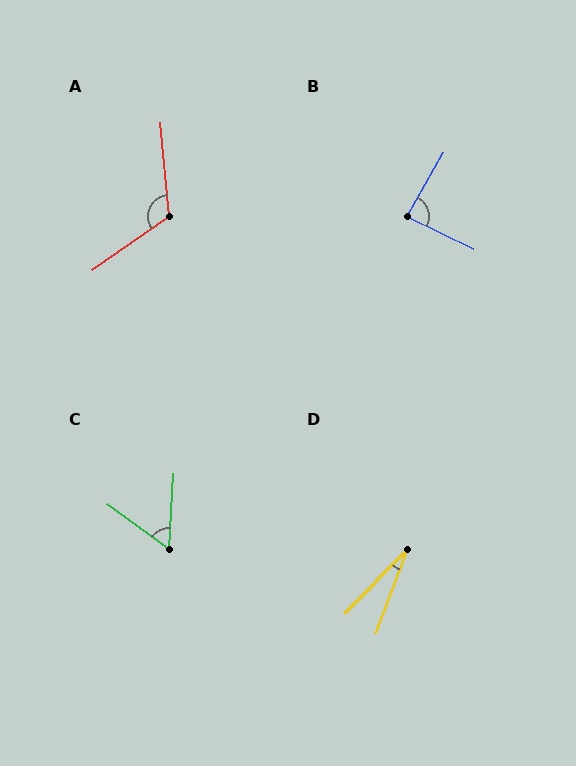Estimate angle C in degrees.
Approximately 58 degrees.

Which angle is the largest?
A, at approximately 120 degrees.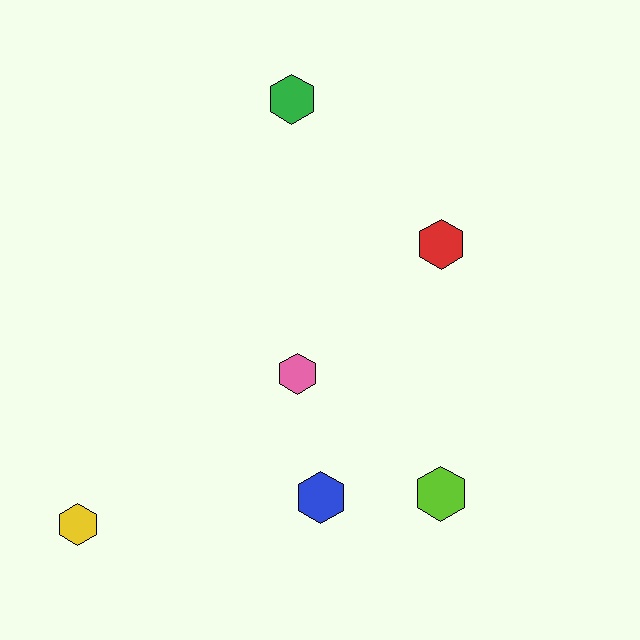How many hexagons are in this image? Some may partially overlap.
There are 6 hexagons.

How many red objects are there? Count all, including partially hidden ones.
There is 1 red object.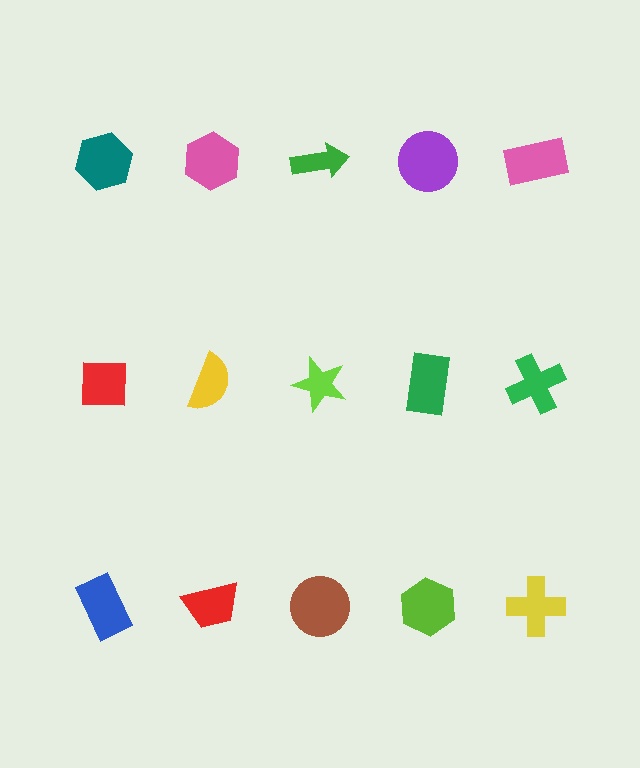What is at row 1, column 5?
A pink rectangle.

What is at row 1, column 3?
A green arrow.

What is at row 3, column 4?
A lime hexagon.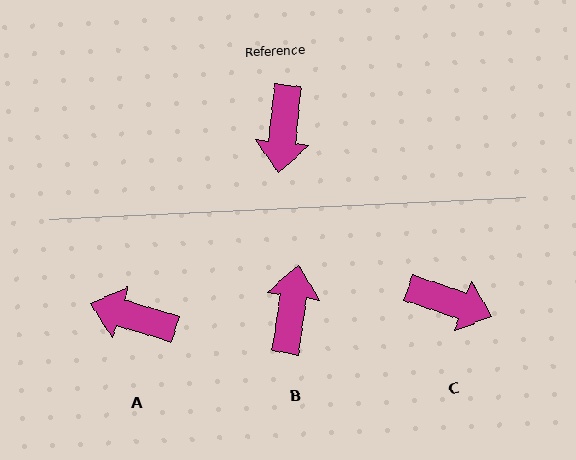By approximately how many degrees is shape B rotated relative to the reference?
Approximately 177 degrees counter-clockwise.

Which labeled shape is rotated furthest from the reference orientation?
B, about 177 degrees away.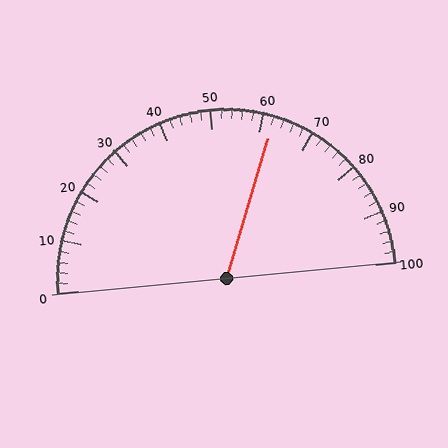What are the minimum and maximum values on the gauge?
The gauge ranges from 0 to 100.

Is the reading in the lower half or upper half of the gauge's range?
The reading is in the upper half of the range (0 to 100).